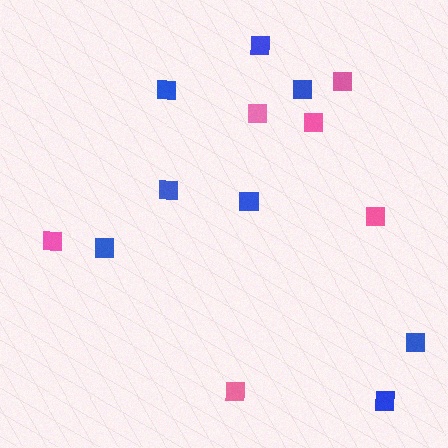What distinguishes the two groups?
There are 2 groups: one group of blue squares (8) and one group of pink squares (6).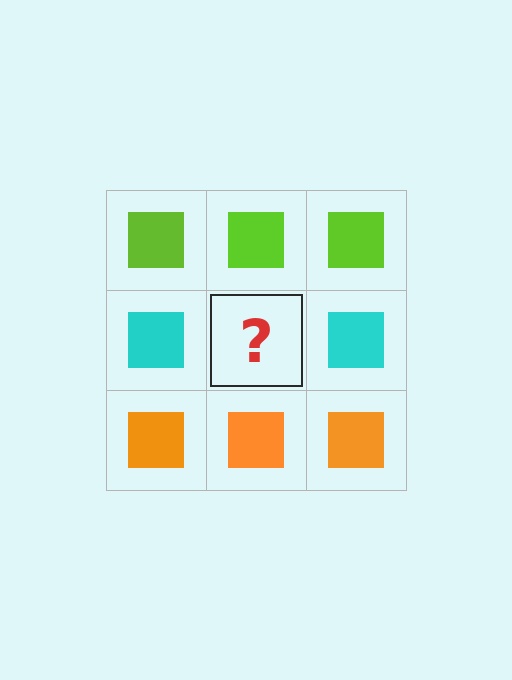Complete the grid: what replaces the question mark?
The question mark should be replaced with a cyan square.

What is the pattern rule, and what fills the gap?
The rule is that each row has a consistent color. The gap should be filled with a cyan square.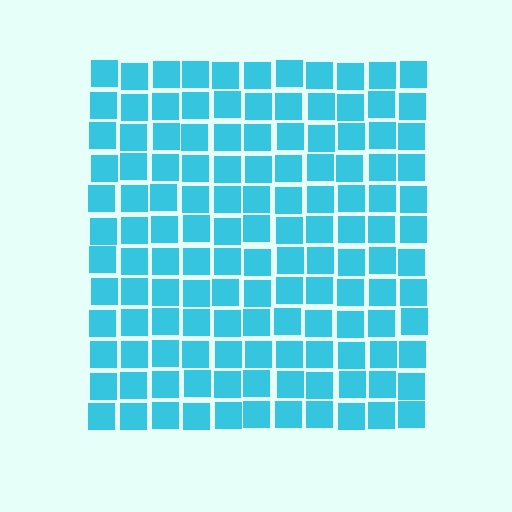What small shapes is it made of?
It is made of small squares.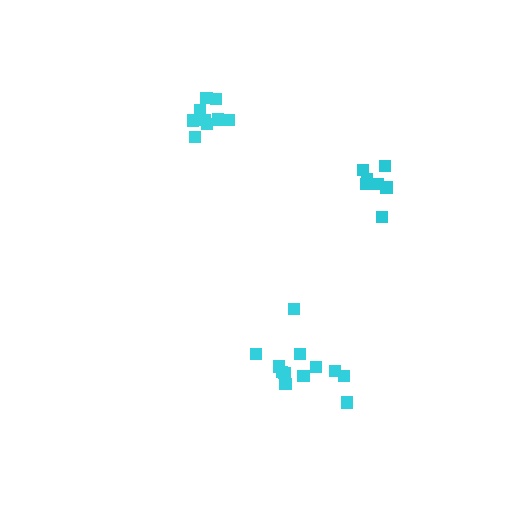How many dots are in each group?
Group 1: 7 dots, Group 2: 9 dots, Group 3: 12 dots (28 total).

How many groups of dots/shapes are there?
There are 3 groups.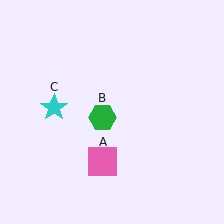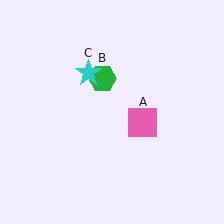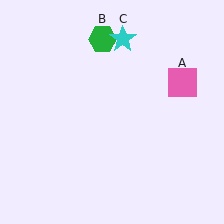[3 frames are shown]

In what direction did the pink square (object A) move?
The pink square (object A) moved up and to the right.